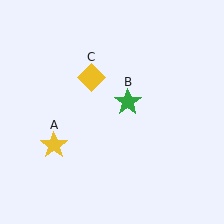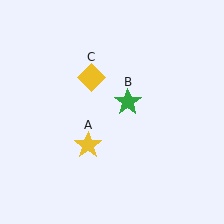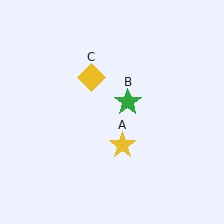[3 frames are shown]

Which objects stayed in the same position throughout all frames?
Green star (object B) and yellow diamond (object C) remained stationary.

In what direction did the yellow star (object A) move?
The yellow star (object A) moved right.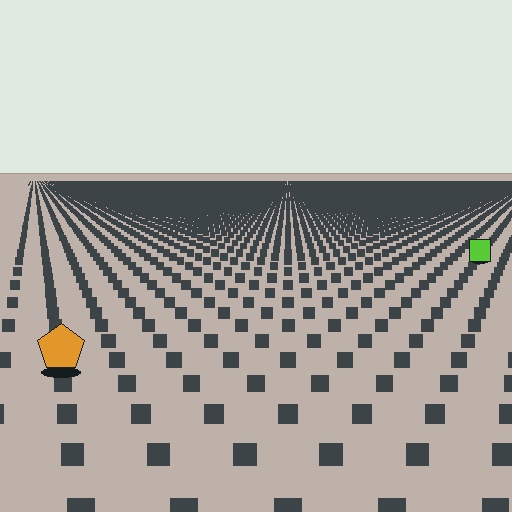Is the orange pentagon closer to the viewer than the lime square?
Yes. The orange pentagon is closer — you can tell from the texture gradient: the ground texture is coarser near it.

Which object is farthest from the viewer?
The lime square is farthest from the viewer. It appears smaller and the ground texture around it is denser.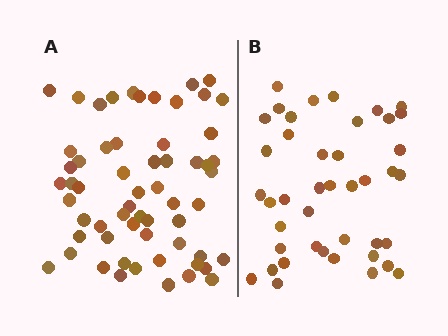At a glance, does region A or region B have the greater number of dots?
Region A (the left region) has more dots.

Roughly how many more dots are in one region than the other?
Region A has approximately 20 more dots than region B.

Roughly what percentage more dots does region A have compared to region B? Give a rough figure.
About 45% more.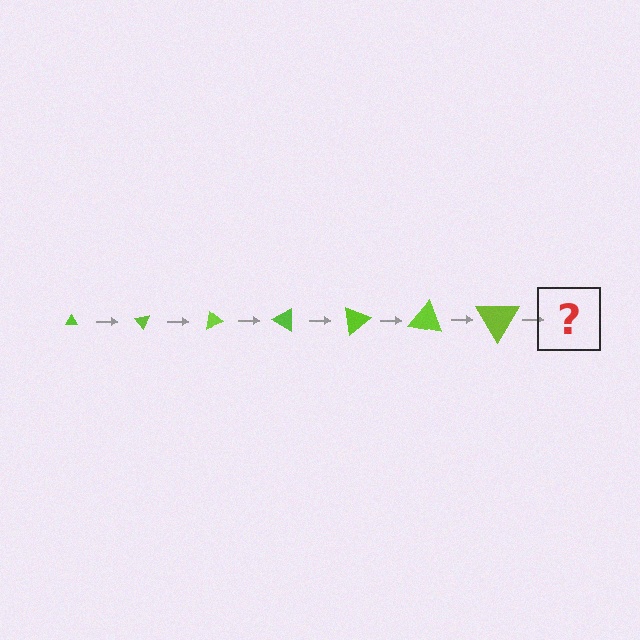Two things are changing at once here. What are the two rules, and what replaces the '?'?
The two rules are that the triangle grows larger each step and it rotates 50 degrees each step. The '?' should be a triangle, larger than the previous one and rotated 350 degrees from the start.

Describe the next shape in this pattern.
It should be a triangle, larger than the previous one and rotated 350 degrees from the start.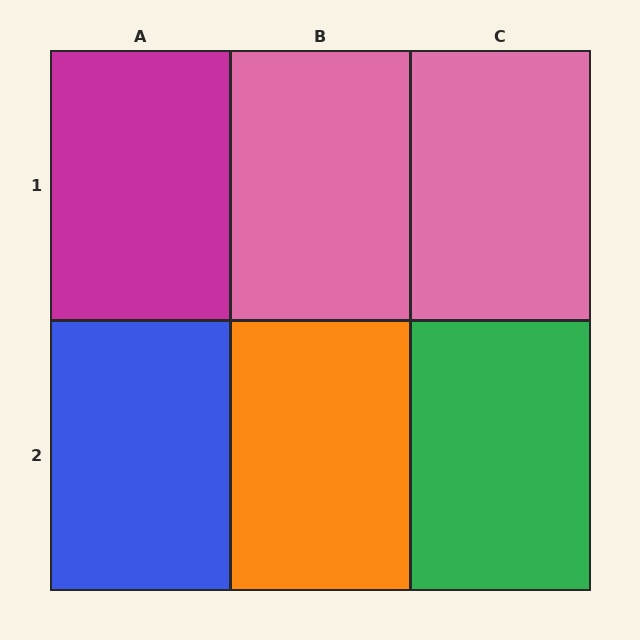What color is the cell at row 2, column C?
Green.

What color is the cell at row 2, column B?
Orange.